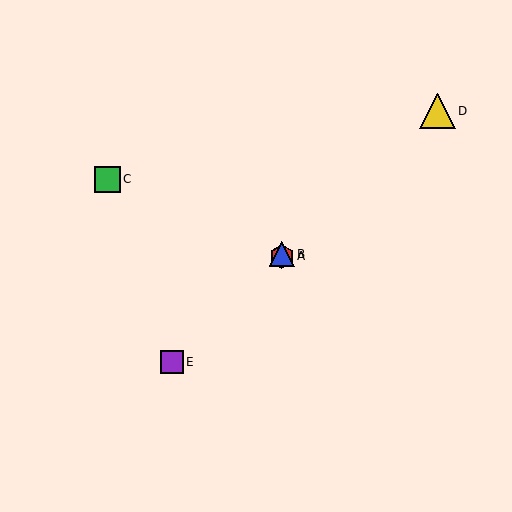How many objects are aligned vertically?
2 objects (A, B) are aligned vertically.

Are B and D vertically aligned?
No, B is at x≈282 and D is at x≈438.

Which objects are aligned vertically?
Objects A, B are aligned vertically.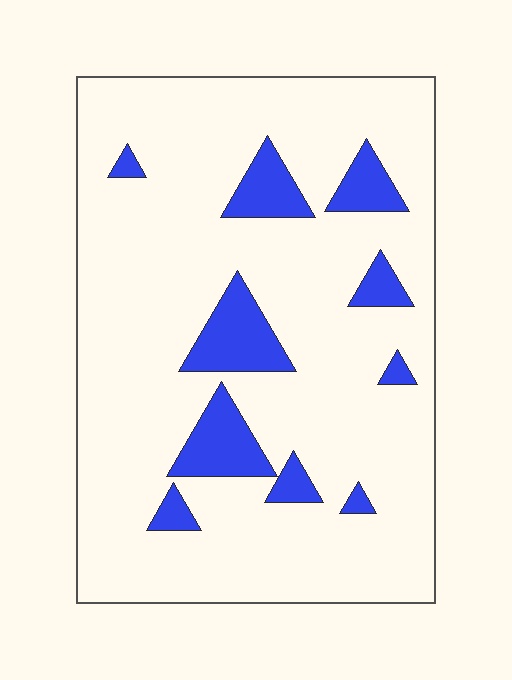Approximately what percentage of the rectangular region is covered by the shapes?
Approximately 15%.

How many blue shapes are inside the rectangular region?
10.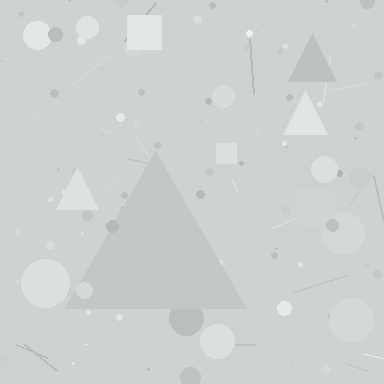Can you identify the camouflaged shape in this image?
The camouflaged shape is a triangle.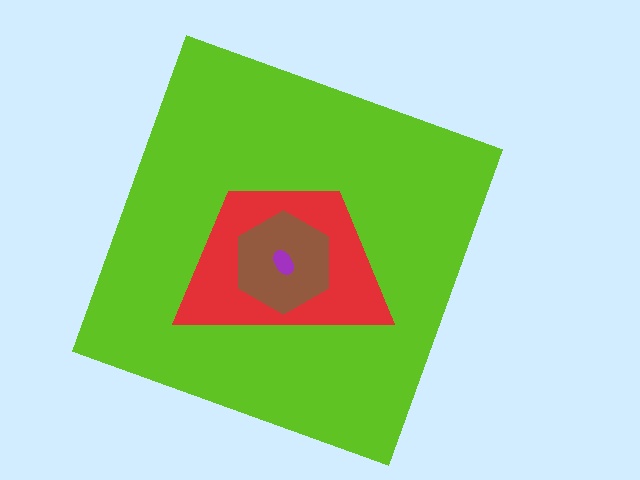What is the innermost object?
The purple ellipse.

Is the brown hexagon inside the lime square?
Yes.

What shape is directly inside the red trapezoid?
The brown hexagon.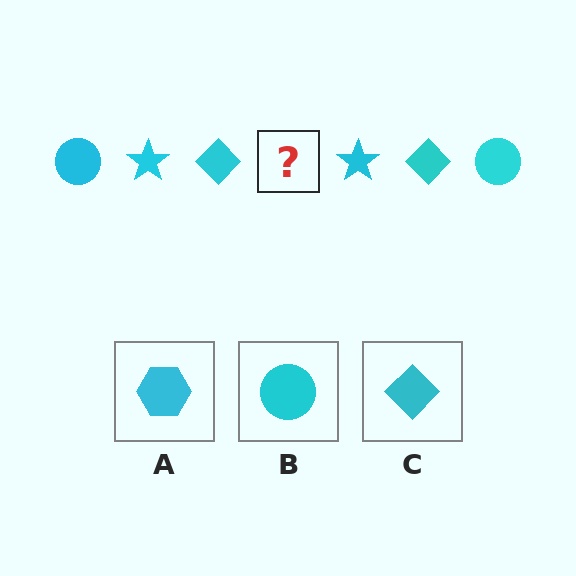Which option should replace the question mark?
Option B.